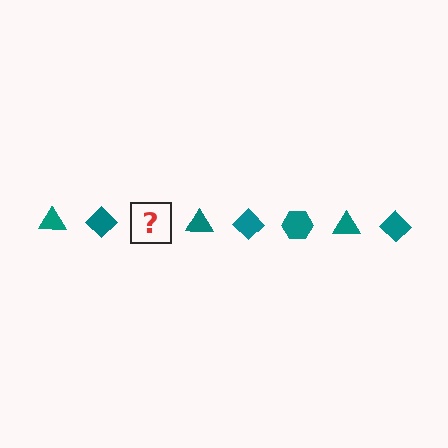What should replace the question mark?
The question mark should be replaced with a teal hexagon.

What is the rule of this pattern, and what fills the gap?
The rule is that the pattern cycles through triangle, diamond, hexagon shapes in teal. The gap should be filled with a teal hexagon.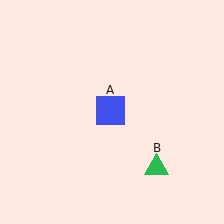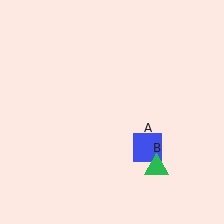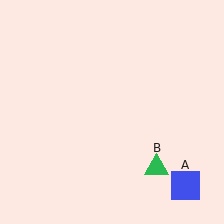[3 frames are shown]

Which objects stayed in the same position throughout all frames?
Green triangle (object B) remained stationary.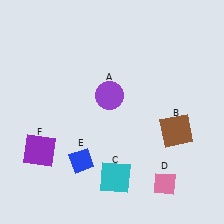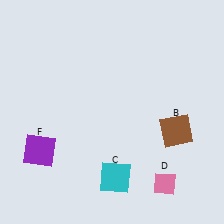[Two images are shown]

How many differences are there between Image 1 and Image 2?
There are 2 differences between the two images.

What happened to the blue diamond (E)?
The blue diamond (E) was removed in Image 2. It was in the bottom-left area of Image 1.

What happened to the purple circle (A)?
The purple circle (A) was removed in Image 2. It was in the top-left area of Image 1.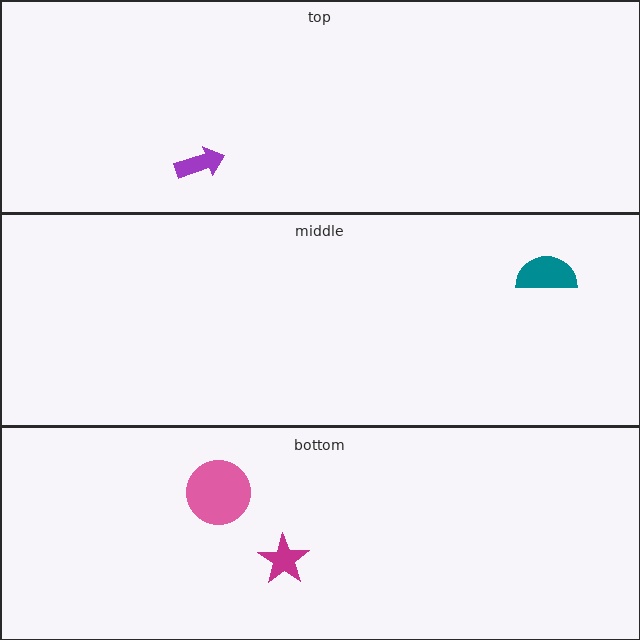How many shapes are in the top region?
1.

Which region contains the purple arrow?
The top region.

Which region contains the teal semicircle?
The middle region.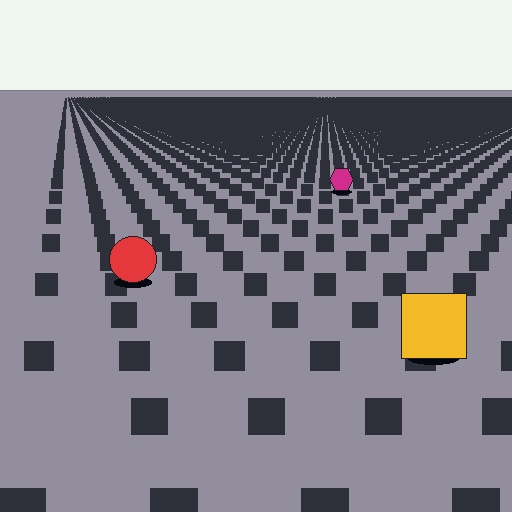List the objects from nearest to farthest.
From nearest to farthest: the yellow square, the red circle, the magenta hexagon.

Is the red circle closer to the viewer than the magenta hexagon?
Yes. The red circle is closer — you can tell from the texture gradient: the ground texture is coarser near it.